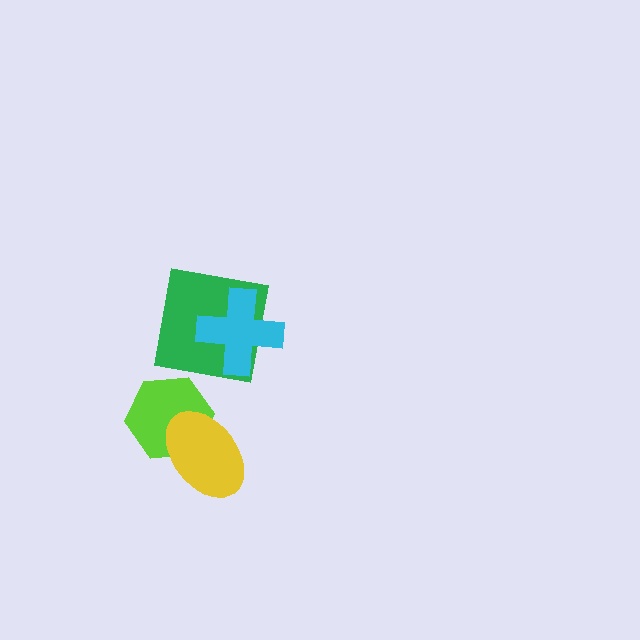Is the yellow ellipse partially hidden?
No, no other shape covers it.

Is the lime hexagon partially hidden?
Yes, it is partially covered by another shape.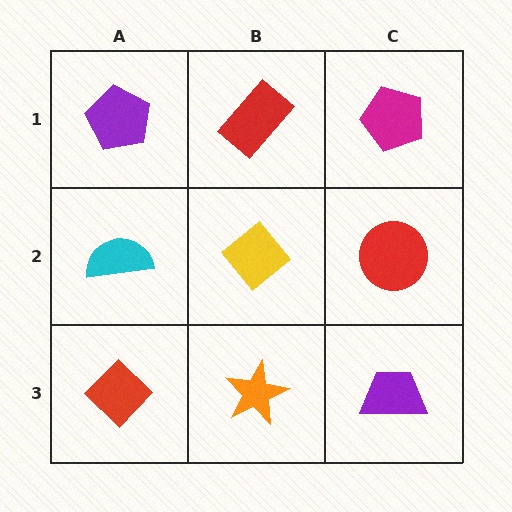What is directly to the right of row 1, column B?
A magenta pentagon.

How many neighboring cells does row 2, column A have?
3.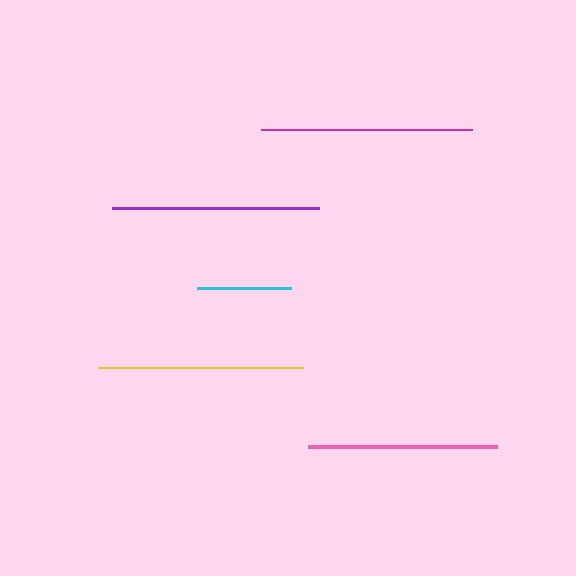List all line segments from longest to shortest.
From longest to shortest: magenta, purple, yellow, pink, cyan.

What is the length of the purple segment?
The purple segment is approximately 206 pixels long.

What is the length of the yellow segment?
The yellow segment is approximately 205 pixels long.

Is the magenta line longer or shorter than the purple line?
The magenta line is longer than the purple line.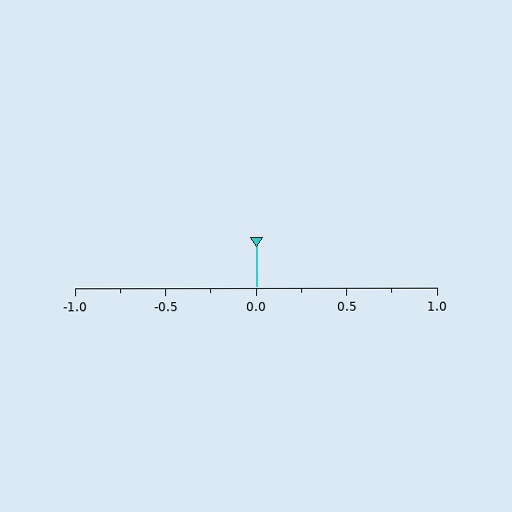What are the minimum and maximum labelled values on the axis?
The axis runs from -1.0 to 1.0.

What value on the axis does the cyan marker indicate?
The marker indicates approximately 0.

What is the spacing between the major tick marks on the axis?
The major ticks are spaced 0.5 apart.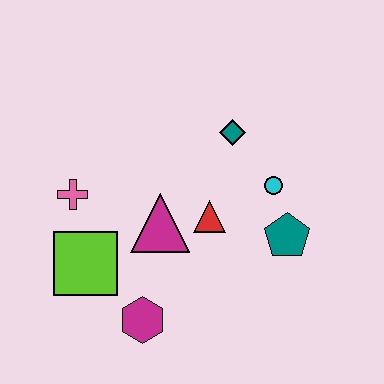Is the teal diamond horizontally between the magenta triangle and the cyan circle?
Yes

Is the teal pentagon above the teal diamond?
No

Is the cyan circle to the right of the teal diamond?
Yes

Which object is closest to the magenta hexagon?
The lime square is closest to the magenta hexagon.